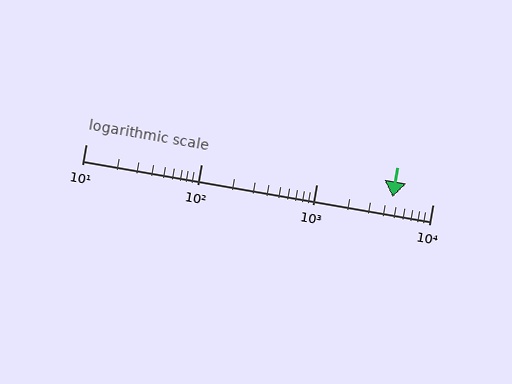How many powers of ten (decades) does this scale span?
The scale spans 3 decades, from 10 to 10000.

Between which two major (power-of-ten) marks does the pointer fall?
The pointer is between 1000 and 10000.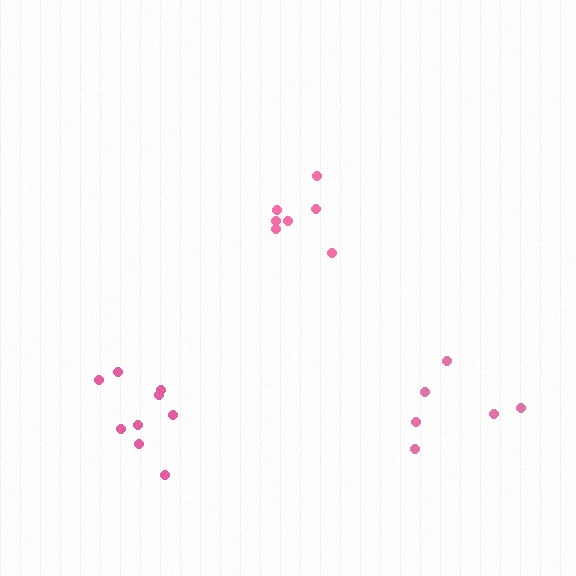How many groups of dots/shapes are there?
There are 3 groups.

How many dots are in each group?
Group 1: 9 dots, Group 2: 7 dots, Group 3: 6 dots (22 total).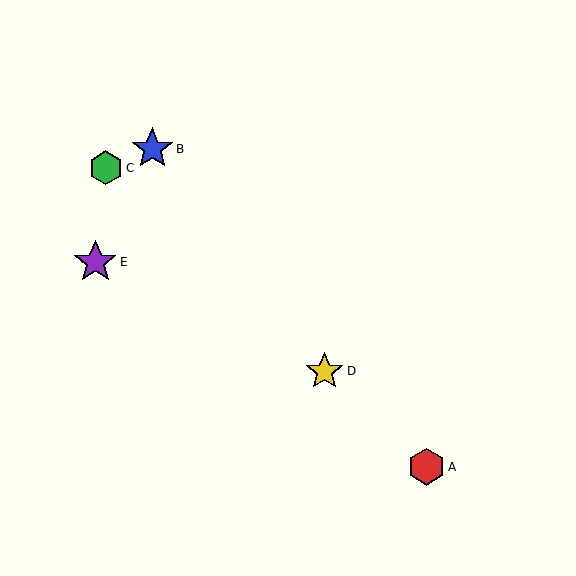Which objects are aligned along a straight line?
Objects A, C, D are aligned along a straight line.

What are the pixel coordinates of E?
Object E is at (95, 262).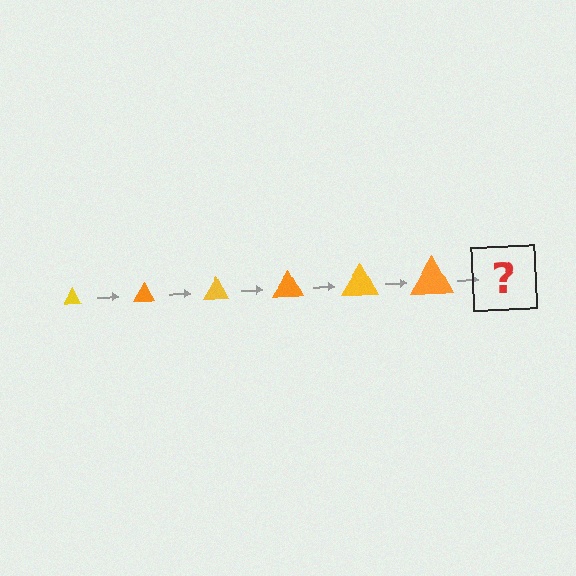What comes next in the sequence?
The next element should be a yellow triangle, larger than the previous one.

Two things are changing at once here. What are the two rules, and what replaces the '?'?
The two rules are that the triangle grows larger each step and the color cycles through yellow and orange. The '?' should be a yellow triangle, larger than the previous one.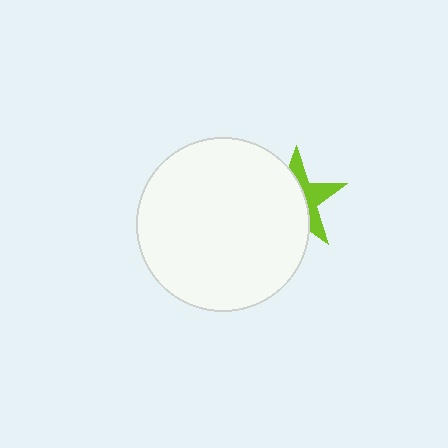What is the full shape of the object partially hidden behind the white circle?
The partially hidden object is a lime star.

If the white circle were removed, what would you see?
You would see the complete lime star.